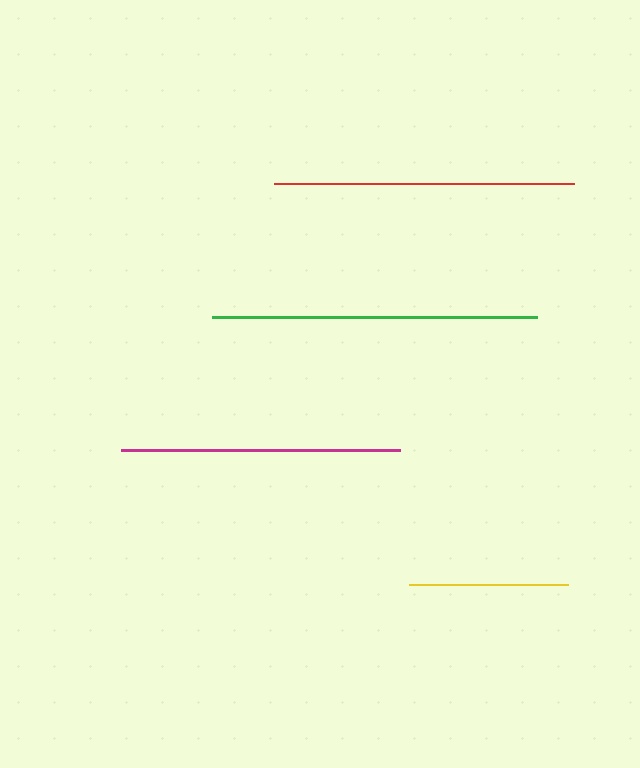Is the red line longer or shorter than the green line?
The green line is longer than the red line.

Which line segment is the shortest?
The yellow line is the shortest at approximately 159 pixels.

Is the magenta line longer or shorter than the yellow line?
The magenta line is longer than the yellow line.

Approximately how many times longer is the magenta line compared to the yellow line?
The magenta line is approximately 1.8 times the length of the yellow line.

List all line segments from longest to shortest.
From longest to shortest: green, red, magenta, yellow.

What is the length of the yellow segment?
The yellow segment is approximately 159 pixels long.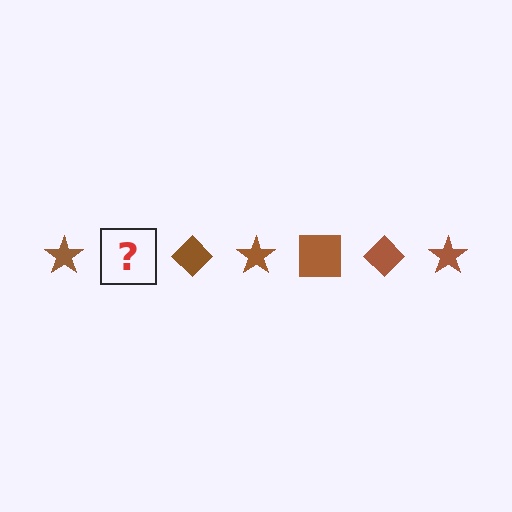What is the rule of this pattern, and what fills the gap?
The rule is that the pattern cycles through star, square, diamond shapes in brown. The gap should be filled with a brown square.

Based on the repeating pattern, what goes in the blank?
The blank should be a brown square.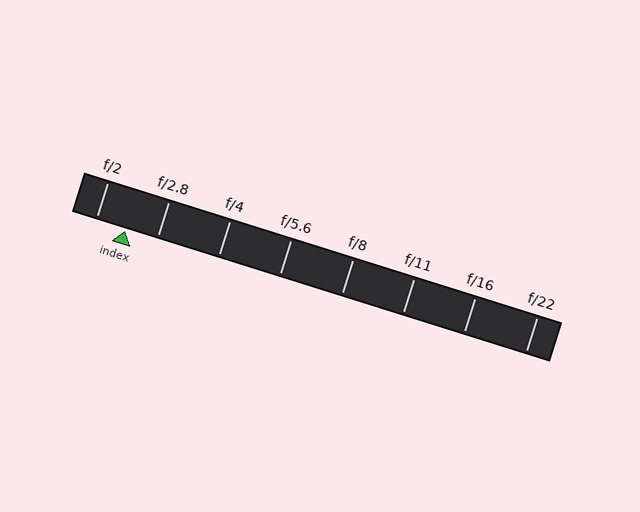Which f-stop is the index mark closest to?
The index mark is closest to f/2.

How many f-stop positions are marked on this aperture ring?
There are 8 f-stop positions marked.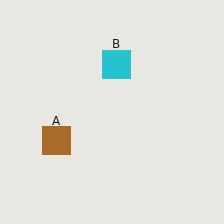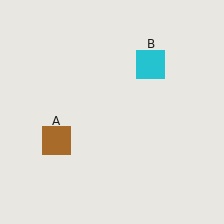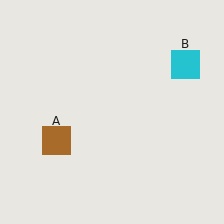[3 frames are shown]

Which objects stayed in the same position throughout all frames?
Brown square (object A) remained stationary.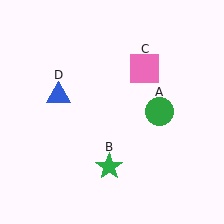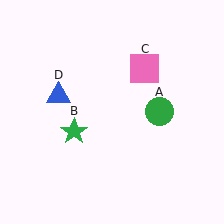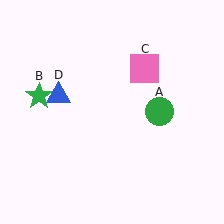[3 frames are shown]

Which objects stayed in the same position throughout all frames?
Green circle (object A) and pink square (object C) and blue triangle (object D) remained stationary.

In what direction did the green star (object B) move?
The green star (object B) moved up and to the left.